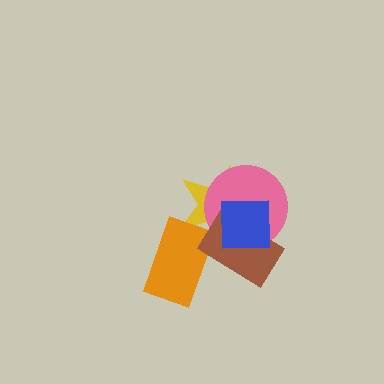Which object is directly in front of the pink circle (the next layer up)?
The brown rectangle is directly in front of the pink circle.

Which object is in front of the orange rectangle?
The brown rectangle is in front of the orange rectangle.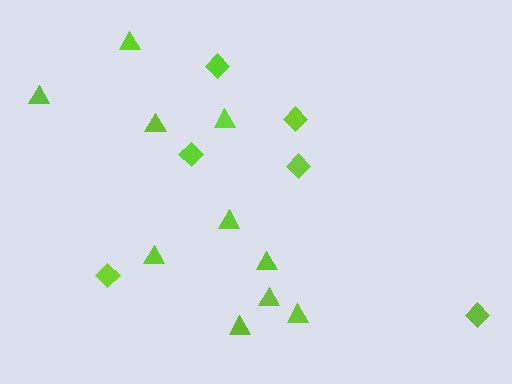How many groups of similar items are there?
There are 2 groups: one group of triangles (10) and one group of diamonds (6).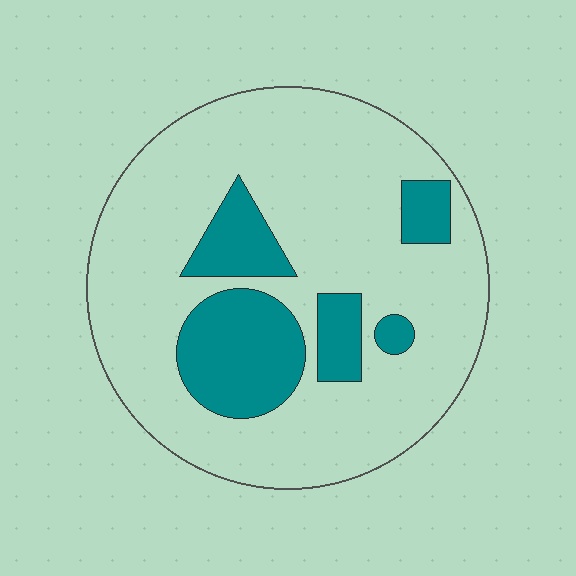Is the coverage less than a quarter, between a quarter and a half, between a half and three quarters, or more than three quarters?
Less than a quarter.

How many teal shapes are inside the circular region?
5.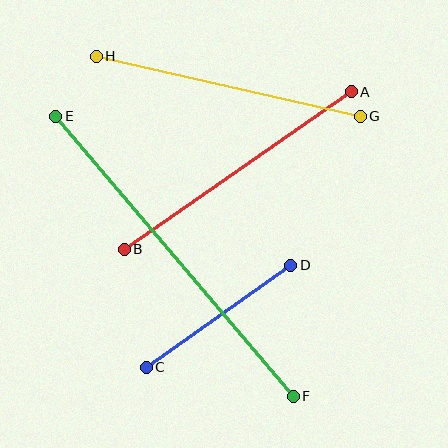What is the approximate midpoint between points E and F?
The midpoint is at approximately (174, 256) pixels.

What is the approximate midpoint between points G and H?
The midpoint is at approximately (228, 86) pixels.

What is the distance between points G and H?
The distance is approximately 271 pixels.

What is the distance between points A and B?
The distance is approximately 276 pixels.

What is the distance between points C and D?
The distance is approximately 177 pixels.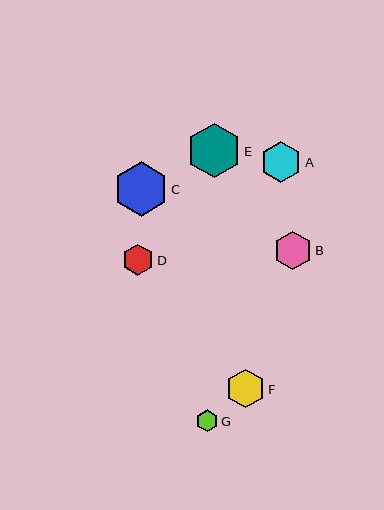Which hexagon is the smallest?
Hexagon G is the smallest with a size of approximately 22 pixels.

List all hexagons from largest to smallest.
From largest to smallest: C, E, A, F, B, D, G.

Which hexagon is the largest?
Hexagon C is the largest with a size of approximately 55 pixels.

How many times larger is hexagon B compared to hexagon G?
Hexagon B is approximately 1.8 times the size of hexagon G.